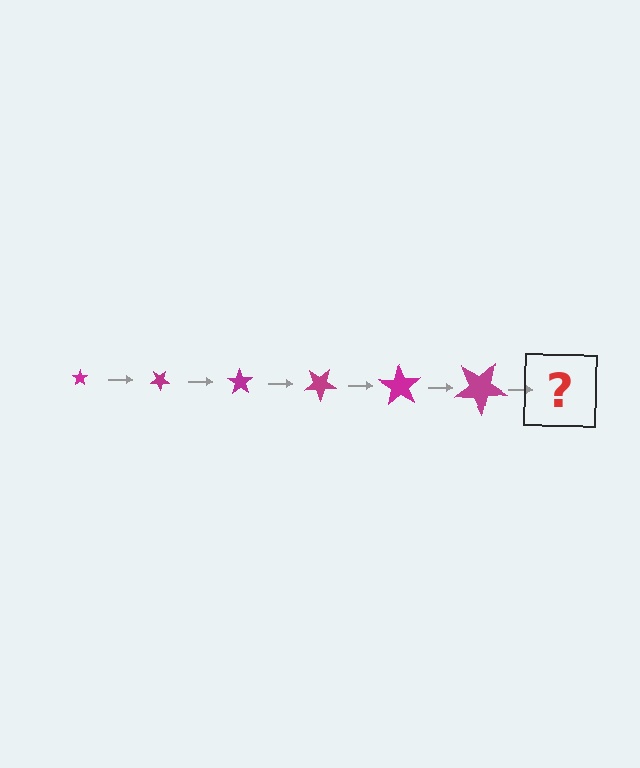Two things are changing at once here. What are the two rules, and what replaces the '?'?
The two rules are that the star grows larger each step and it rotates 35 degrees each step. The '?' should be a star, larger than the previous one and rotated 210 degrees from the start.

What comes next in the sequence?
The next element should be a star, larger than the previous one and rotated 210 degrees from the start.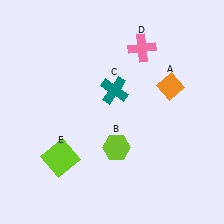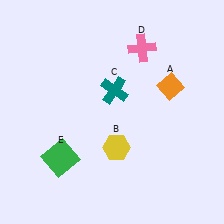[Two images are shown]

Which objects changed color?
B changed from lime to yellow. E changed from lime to green.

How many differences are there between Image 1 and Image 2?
There are 2 differences between the two images.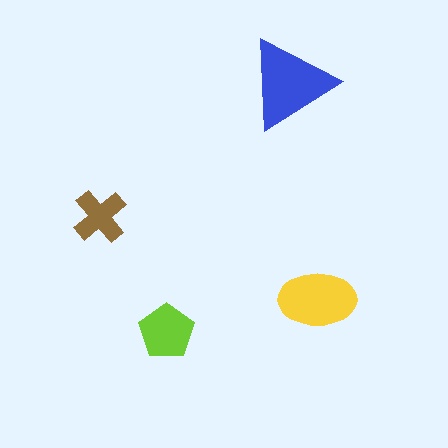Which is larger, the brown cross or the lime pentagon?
The lime pentagon.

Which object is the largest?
The blue triangle.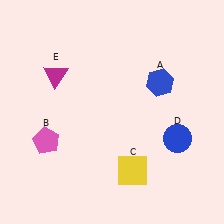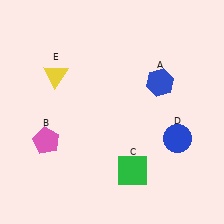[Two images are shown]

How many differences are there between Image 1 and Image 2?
There are 2 differences between the two images.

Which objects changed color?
C changed from yellow to green. E changed from magenta to yellow.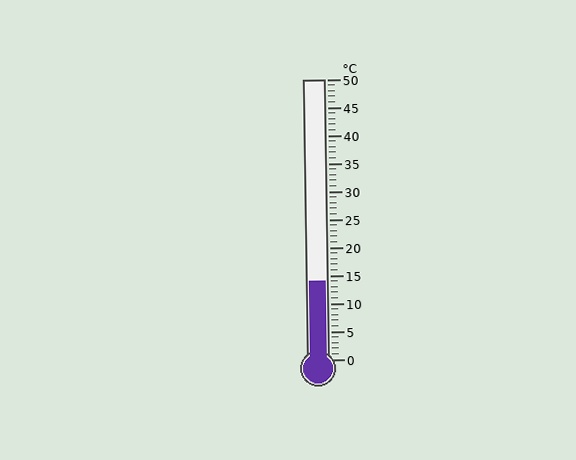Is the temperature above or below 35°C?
The temperature is below 35°C.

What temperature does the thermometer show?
The thermometer shows approximately 14°C.